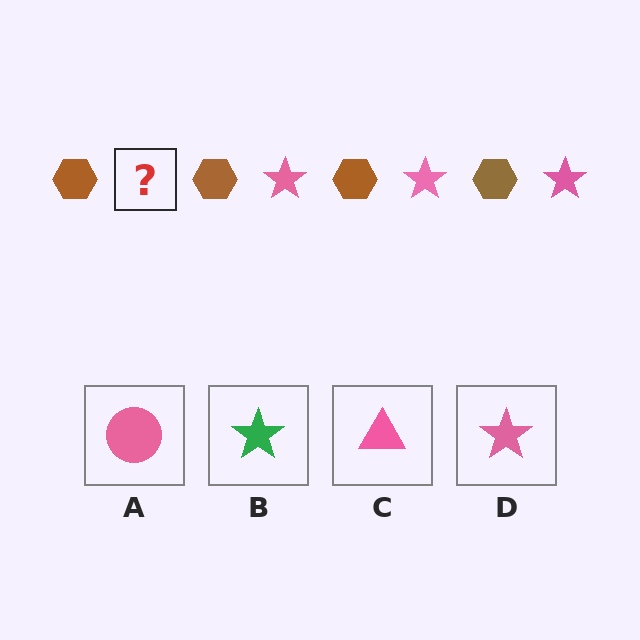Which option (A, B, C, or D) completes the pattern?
D.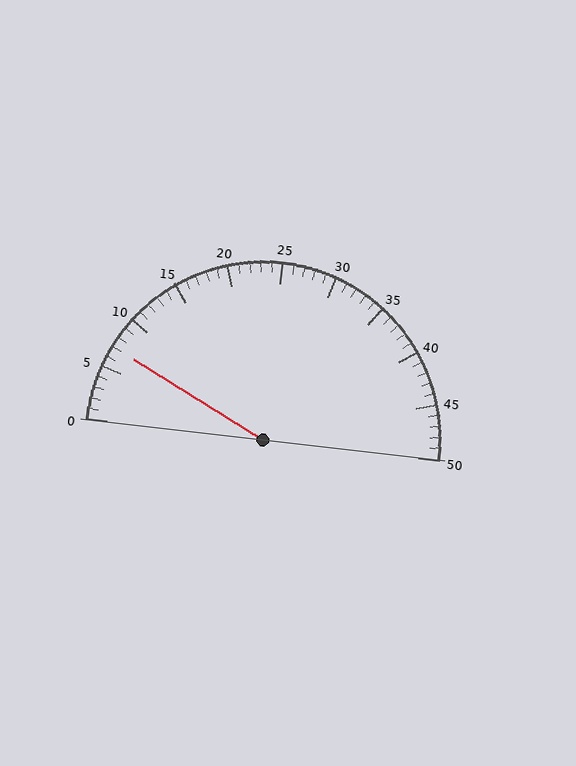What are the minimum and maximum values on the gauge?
The gauge ranges from 0 to 50.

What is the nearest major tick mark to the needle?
The nearest major tick mark is 5.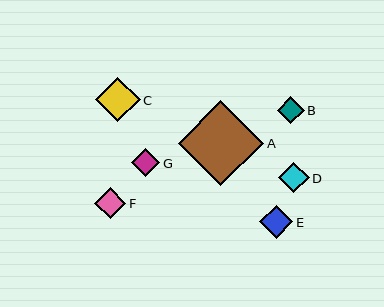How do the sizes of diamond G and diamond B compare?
Diamond G and diamond B are approximately the same size.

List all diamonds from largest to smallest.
From largest to smallest: A, C, E, D, F, G, B.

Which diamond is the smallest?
Diamond B is the smallest with a size of approximately 27 pixels.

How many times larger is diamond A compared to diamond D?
Diamond A is approximately 2.8 times the size of diamond D.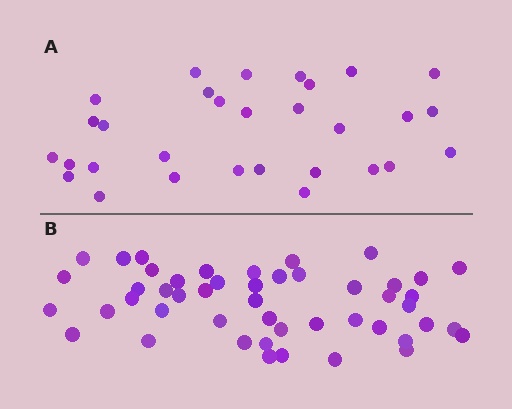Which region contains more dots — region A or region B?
Region B (the bottom region) has more dots.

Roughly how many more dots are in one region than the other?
Region B has approximately 20 more dots than region A.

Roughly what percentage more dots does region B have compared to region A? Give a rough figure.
About 60% more.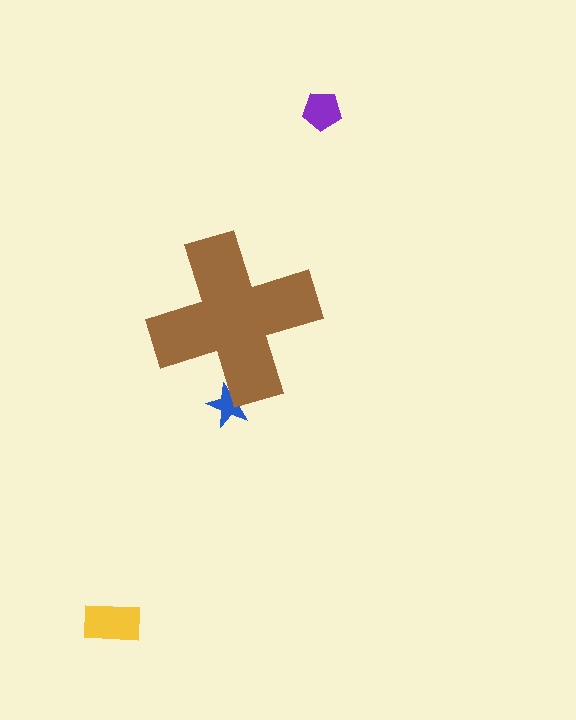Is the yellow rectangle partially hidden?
No, the yellow rectangle is fully visible.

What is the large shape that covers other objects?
A brown cross.